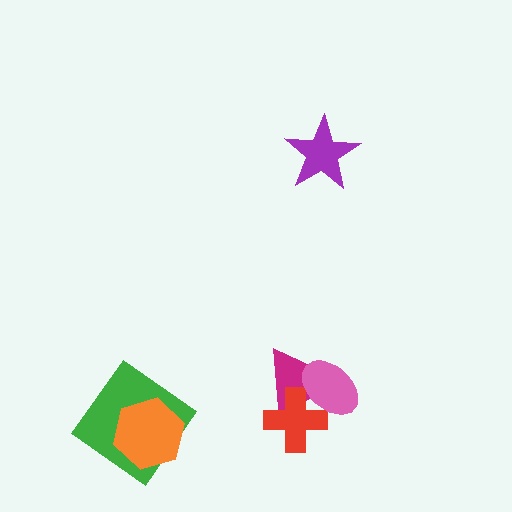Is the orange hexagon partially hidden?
No, no other shape covers it.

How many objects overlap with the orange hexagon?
1 object overlaps with the orange hexagon.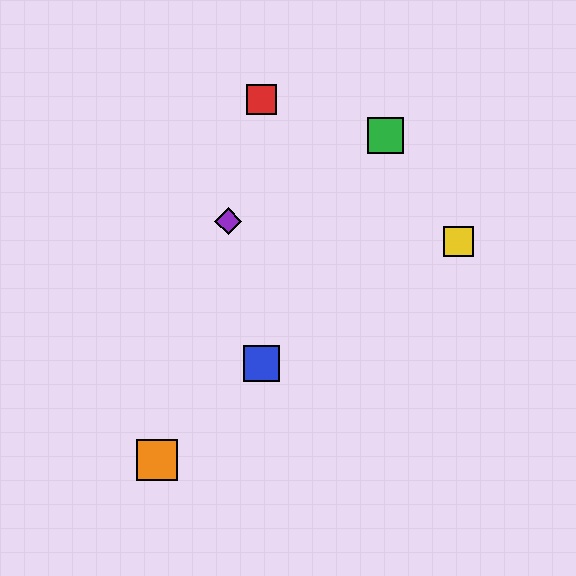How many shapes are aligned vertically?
2 shapes (the red square, the blue square) are aligned vertically.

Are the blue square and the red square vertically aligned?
Yes, both are at x≈262.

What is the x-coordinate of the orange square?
The orange square is at x≈157.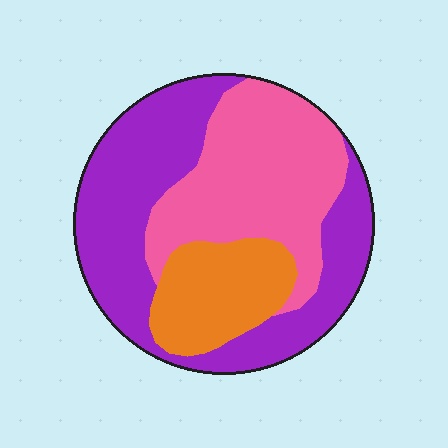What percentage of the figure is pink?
Pink covers around 35% of the figure.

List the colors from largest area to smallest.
From largest to smallest: purple, pink, orange.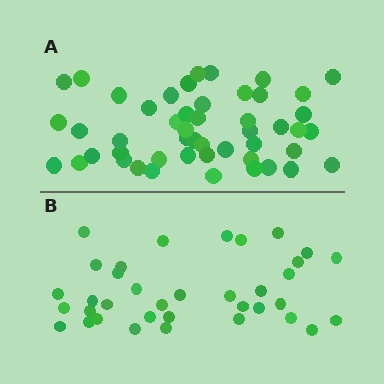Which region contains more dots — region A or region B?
Region A (the top region) has more dots.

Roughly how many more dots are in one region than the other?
Region A has approximately 15 more dots than region B.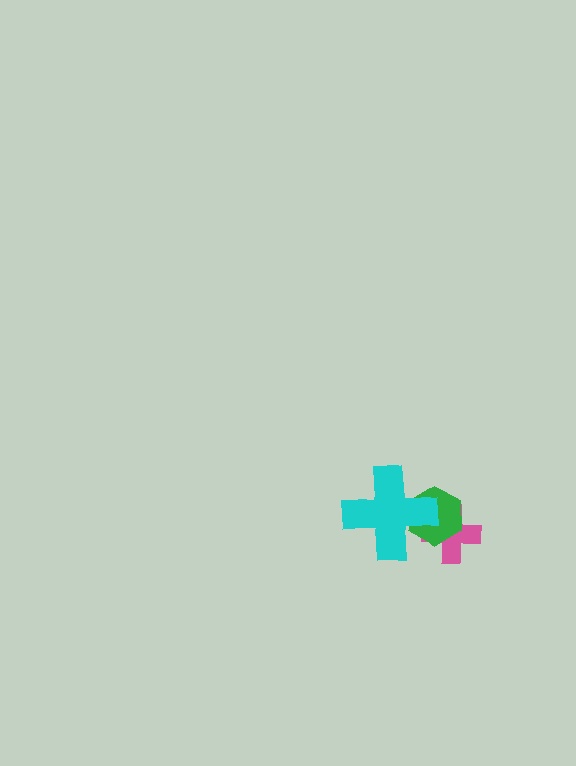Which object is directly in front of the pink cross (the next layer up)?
The green hexagon is directly in front of the pink cross.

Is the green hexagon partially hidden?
Yes, it is partially covered by another shape.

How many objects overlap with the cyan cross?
2 objects overlap with the cyan cross.